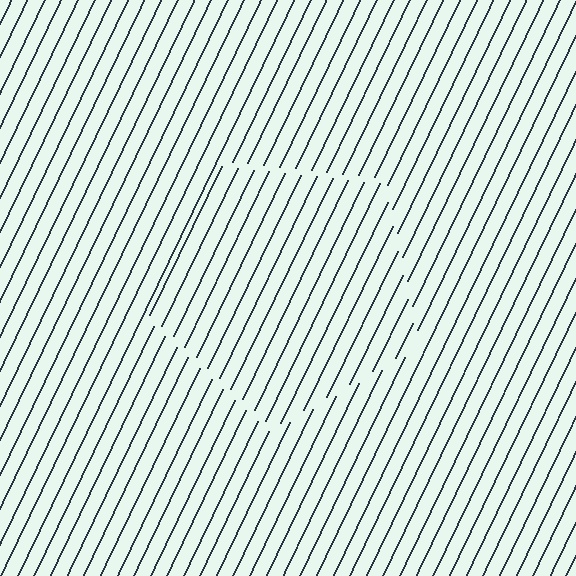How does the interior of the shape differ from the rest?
The interior of the shape contains the same grating, shifted by half a period — the contour is defined by the phase discontinuity where line-ends from the inner and outer gratings abut.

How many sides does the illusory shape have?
5 sides — the line-ends trace a pentagon.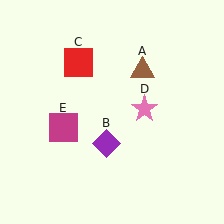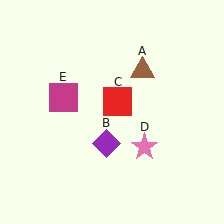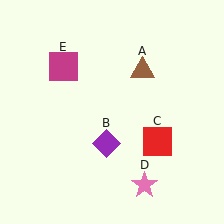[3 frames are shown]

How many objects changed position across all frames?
3 objects changed position: red square (object C), pink star (object D), magenta square (object E).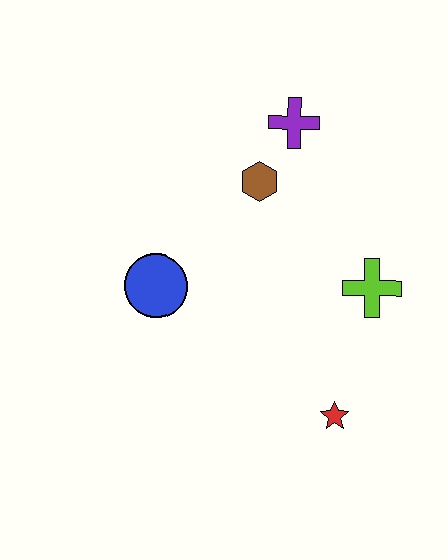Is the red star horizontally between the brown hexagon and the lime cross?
Yes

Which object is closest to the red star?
The lime cross is closest to the red star.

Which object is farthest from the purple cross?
The red star is farthest from the purple cross.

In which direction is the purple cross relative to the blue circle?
The purple cross is above the blue circle.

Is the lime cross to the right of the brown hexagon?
Yes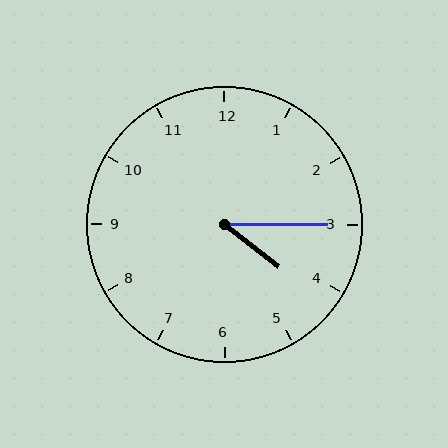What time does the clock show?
4:15.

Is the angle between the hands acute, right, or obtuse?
It is acute.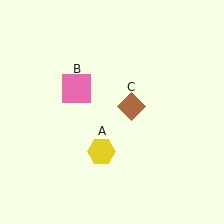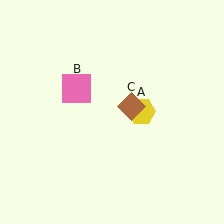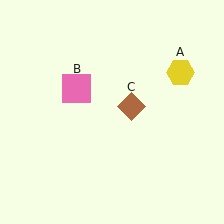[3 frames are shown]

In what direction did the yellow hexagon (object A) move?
The yellow hexagon (object A) moved up and to the right.